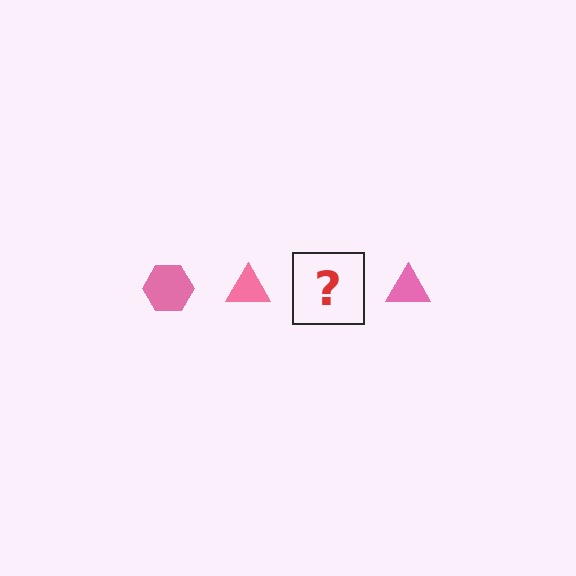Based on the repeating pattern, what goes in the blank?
The blank should be a pink hexagon.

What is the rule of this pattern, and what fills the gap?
The rule is that the pattern cycles through hexagon, triangle shapes in pink. The gap should be filled with a pink hexagon.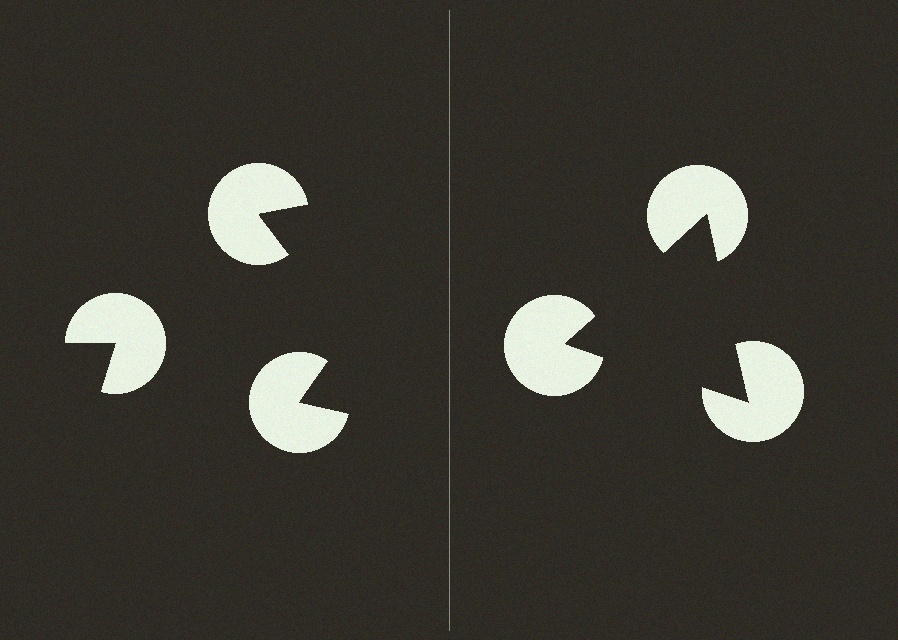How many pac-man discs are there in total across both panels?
6 — 3 on each side.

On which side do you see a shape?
An illusory triangle appears on the right side. On the left side the wedge cuts are rotated, so no coherent shape forms.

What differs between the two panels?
The pac-man discs are positioned identically on both sides; only the wedge orientations differ. On the right they align to a triangle; on the left they are misaligned.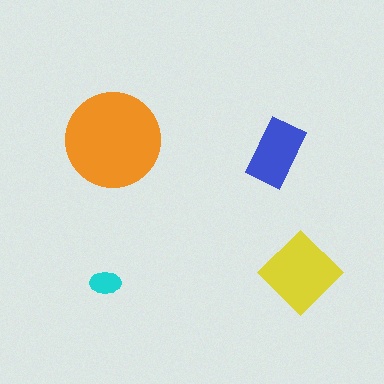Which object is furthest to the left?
The cyan ellipse is leftmost.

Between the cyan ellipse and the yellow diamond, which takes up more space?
The yellow diamond.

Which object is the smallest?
The cyan ellipse.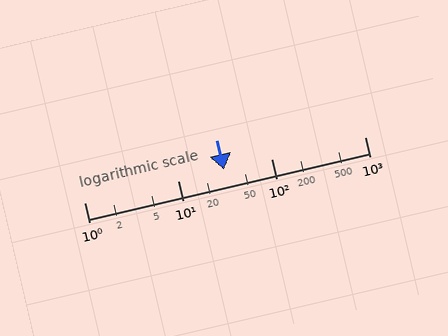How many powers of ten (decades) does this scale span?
The scale spans 3 decades, from 1 to 1000.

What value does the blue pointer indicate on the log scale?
The pointer indicates approximately 31.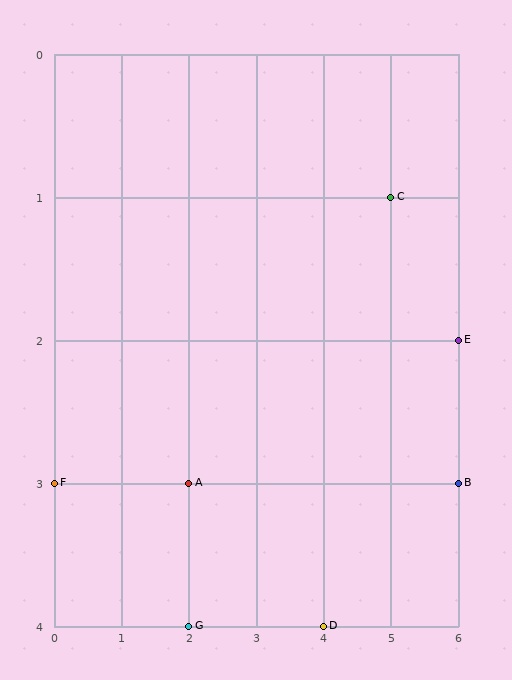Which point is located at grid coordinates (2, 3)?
Point A is at (2, 3).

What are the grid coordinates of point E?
Point E is at grid coordinates (6, 2).